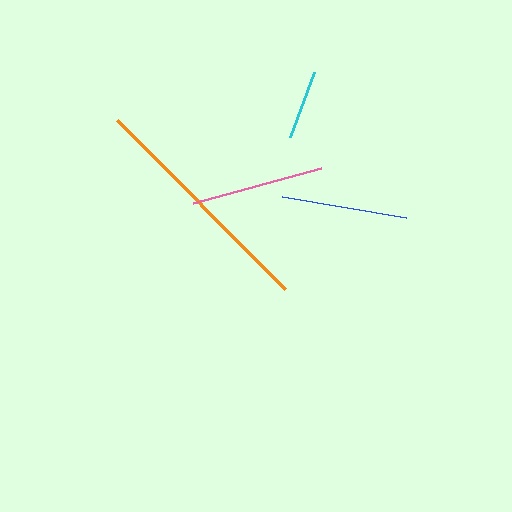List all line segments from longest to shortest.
From longest to shortest: orange, pink, blue, cyan.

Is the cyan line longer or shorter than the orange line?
The orange line is longer than the cyan line.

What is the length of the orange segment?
The orange segment is approximately 238 pixels long.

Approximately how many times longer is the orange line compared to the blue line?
The orange line is approximately 1.9 times the length of the blue line.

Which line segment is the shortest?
The cyan line is the shortest at approximately 69 pixels.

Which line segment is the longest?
The orange line is the longest at approximately 238 pixels.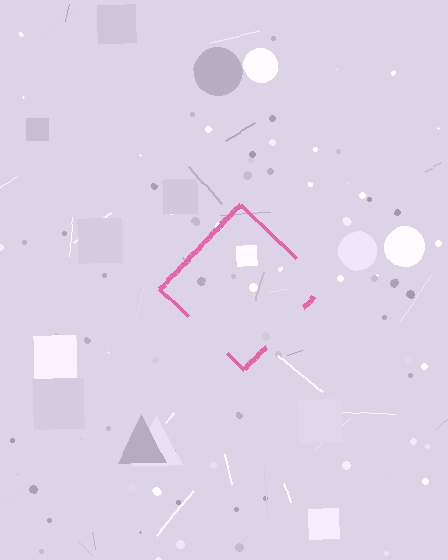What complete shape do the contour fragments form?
The contour fragments form a diamond.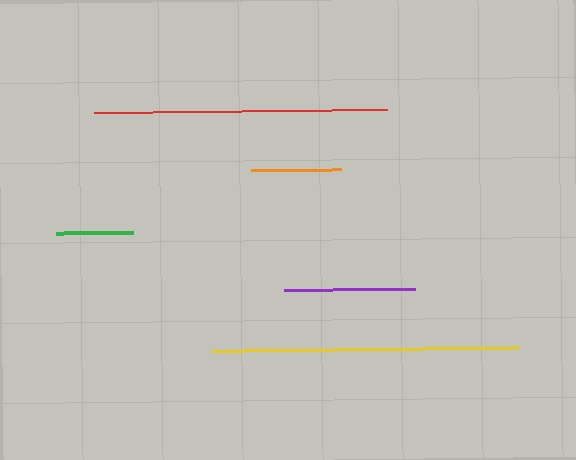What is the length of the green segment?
The green segment is approximately 77 pixels long.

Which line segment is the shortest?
The green line is the shortest at approximately 77 pixels.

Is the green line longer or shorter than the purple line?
The purple line is longer than the green line.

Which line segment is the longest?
The yellow line is the longest at approximately 308 pixels.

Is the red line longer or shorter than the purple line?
The red line is longer than the purple line.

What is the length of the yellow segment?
The yellow segment is approximately 308 pixels long.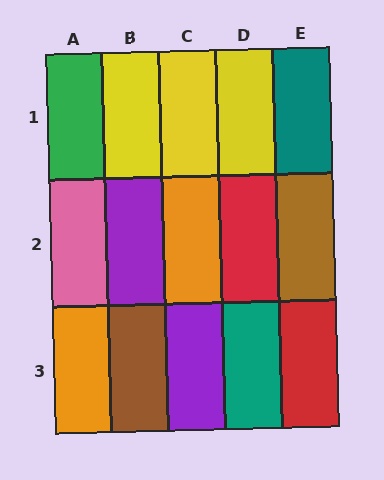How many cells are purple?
2 cells are purple.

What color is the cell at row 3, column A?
Orange.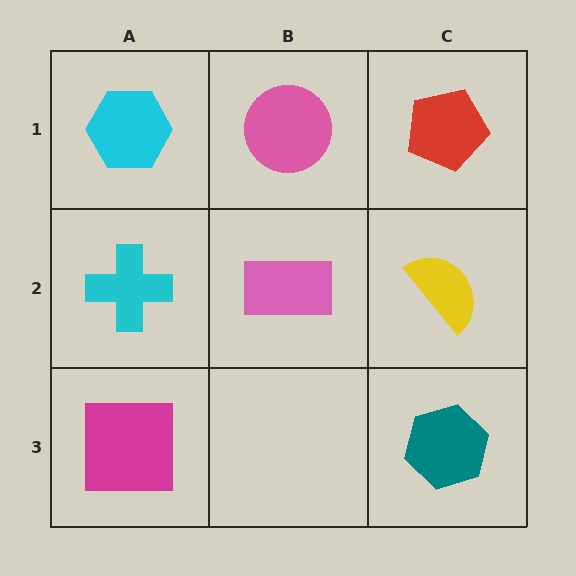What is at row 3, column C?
A teal hexagon.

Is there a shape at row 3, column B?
No, that cell is empty.